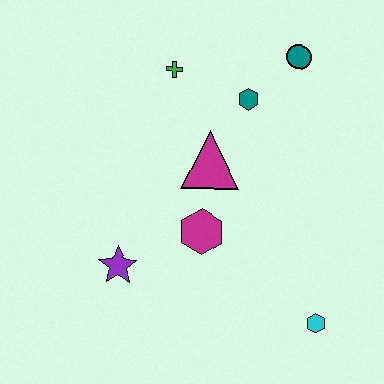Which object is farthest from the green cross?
The cyan hexagon is farthest from the green cross.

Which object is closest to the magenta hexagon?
The magenta triangle is closest to the magenta hexagon.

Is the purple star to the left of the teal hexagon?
Yes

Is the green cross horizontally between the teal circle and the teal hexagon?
No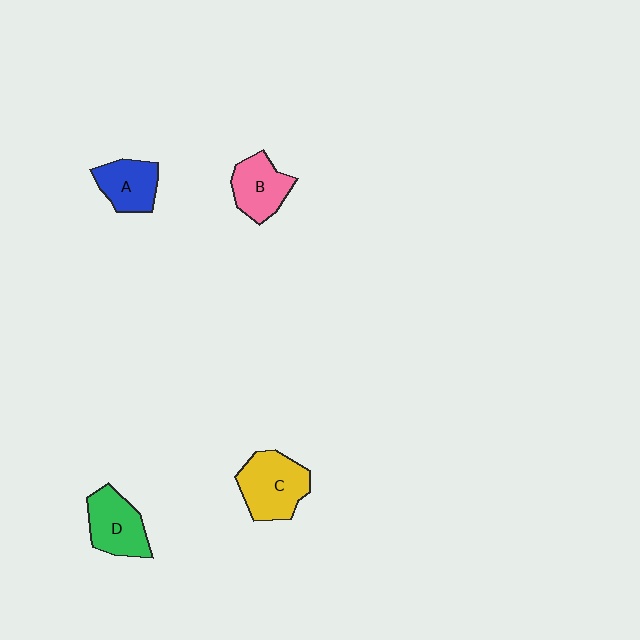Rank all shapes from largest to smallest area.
From largest to smallest: C (yellow), D (green), B (pink), A (blue).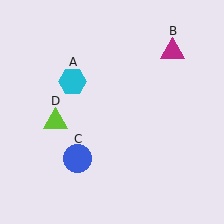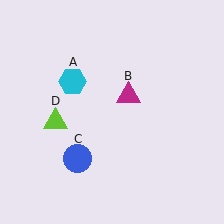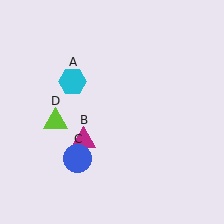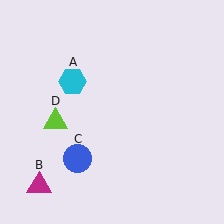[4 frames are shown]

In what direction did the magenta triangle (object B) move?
The magenta triangle (object B) moved down and to the left.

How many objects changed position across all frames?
1 object changed position: magenta triangle (object B).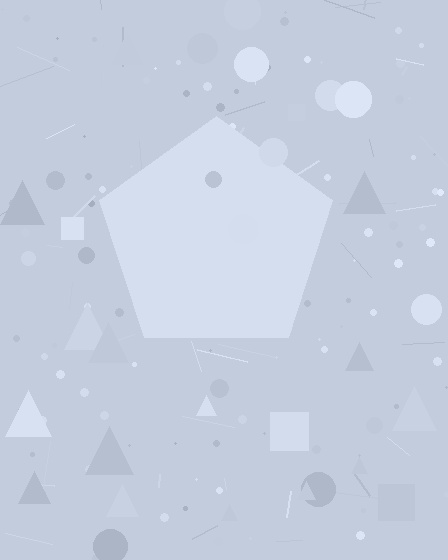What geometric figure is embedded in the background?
A pentagon is embedded in the background.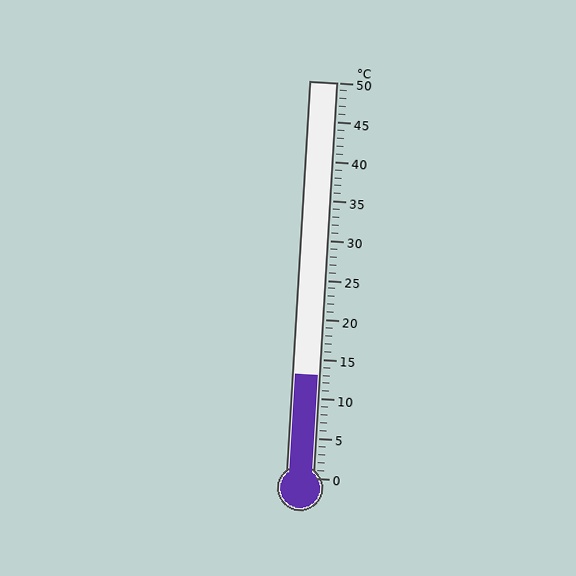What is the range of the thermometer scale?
The thermometer scale ranges from 0°C to 50°C.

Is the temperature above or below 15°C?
The temperature is below 15°C.